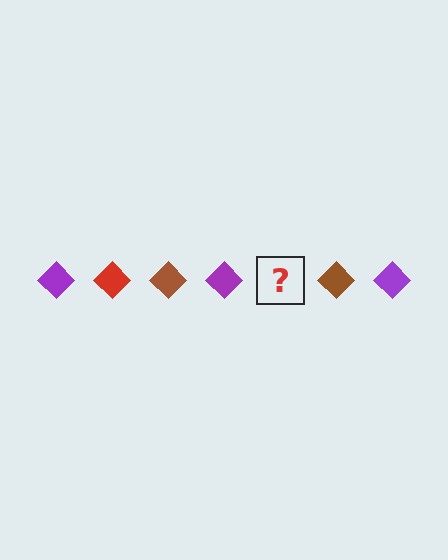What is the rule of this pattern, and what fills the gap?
The rule is that the pattern cycles through purple, red, brown diamonds. The gap should be filled with a red diamond.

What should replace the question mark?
The question mark should be replaced with a red diamond.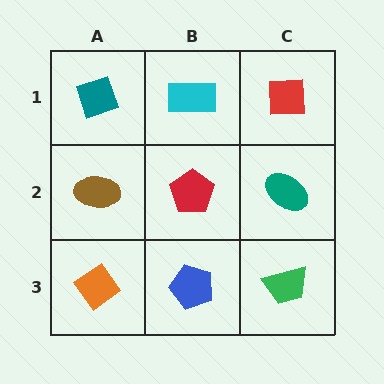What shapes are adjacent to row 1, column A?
A brown ellipse (row 2, column A), a cyan rectangle (row 1, column B).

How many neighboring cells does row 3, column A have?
2.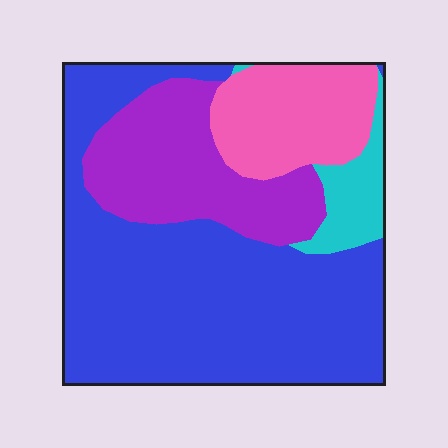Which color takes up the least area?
Cyan, at roughly 5%.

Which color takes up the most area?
Blue, at roughly 55%.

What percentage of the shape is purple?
Purple covers 22% of the shape.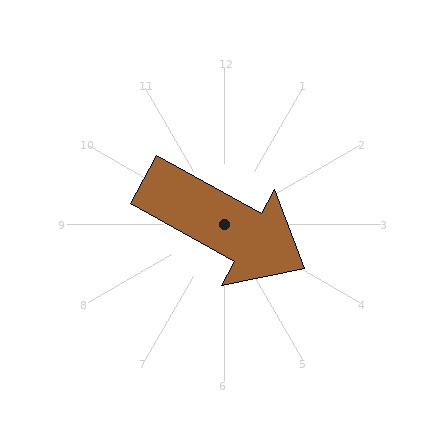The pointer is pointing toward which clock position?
Roughly 4 o'clock.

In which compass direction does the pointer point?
Southeast.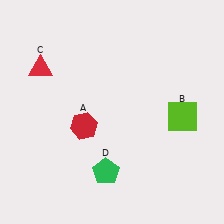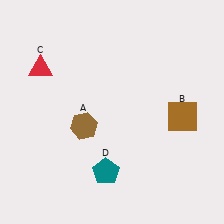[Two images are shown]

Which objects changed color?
A changed from red to brown. B changed from lime to brown. D changed from green to teal.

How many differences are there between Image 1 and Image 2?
There are 3 differences between the two images.